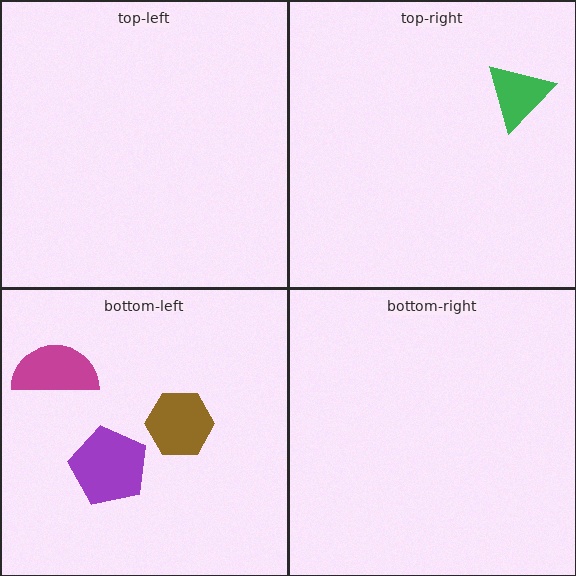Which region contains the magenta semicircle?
The bottom-left region.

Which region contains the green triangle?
The top-right region.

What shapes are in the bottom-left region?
The brown hexagon, the magenta semicircle, the purple pentagon.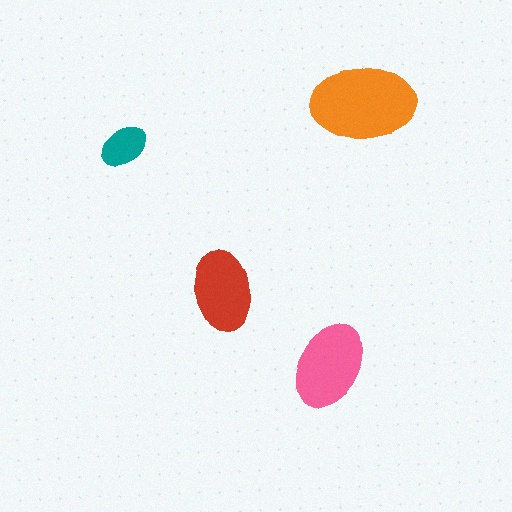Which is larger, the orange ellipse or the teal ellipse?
The orange one.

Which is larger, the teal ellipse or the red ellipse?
The red one.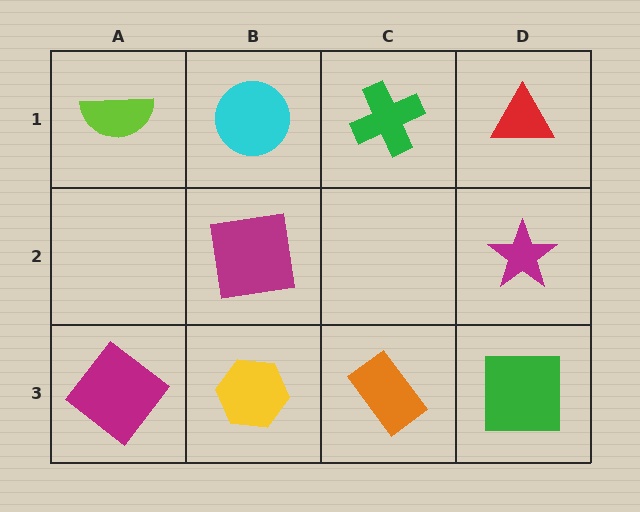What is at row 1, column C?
A green cross.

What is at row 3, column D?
A green square.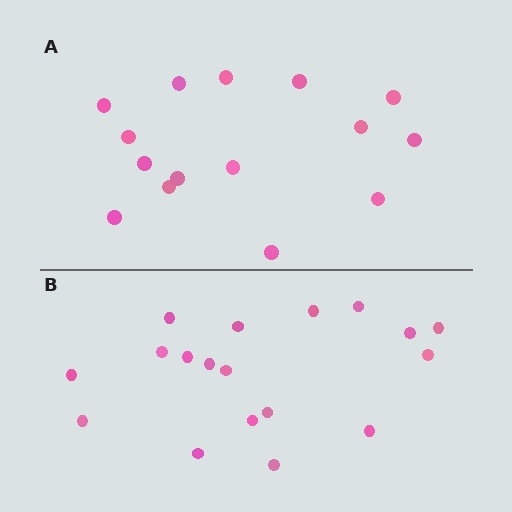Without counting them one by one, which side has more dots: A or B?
Region B (the bottom region) has more dots.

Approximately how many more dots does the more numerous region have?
Region B has just a few more — roughly 2 or 3 more dots than region A.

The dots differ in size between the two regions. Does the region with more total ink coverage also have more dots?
No. Region A has more total ink coverage because its dots are larger, but region B actually contains more individual dots. Total area can be misleading — the number of items is what matters here.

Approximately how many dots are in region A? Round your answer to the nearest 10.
About 20 dots. (The exact count is 15, which rounds to 20.)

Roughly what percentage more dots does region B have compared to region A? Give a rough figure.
About 20% more.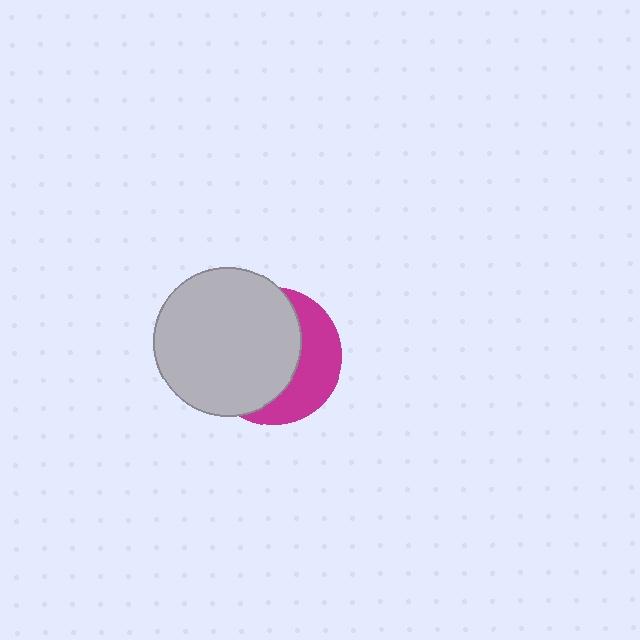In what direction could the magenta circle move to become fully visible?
The magenta circle could move right. That would shift it out from behind the light gray circle entirely.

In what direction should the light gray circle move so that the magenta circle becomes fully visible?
The light gray circle should move left. That is the shortest direction to clear the overlap and leave the magenta circle fully visible.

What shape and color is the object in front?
The object in front is a light gray circle.